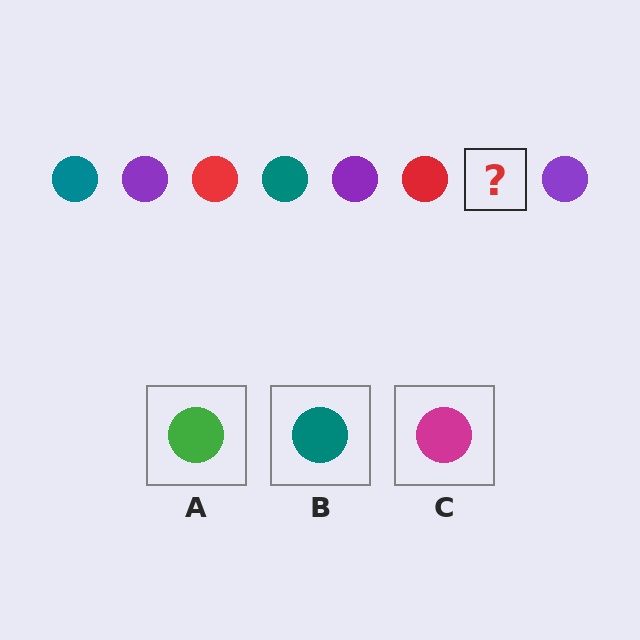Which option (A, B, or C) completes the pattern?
B.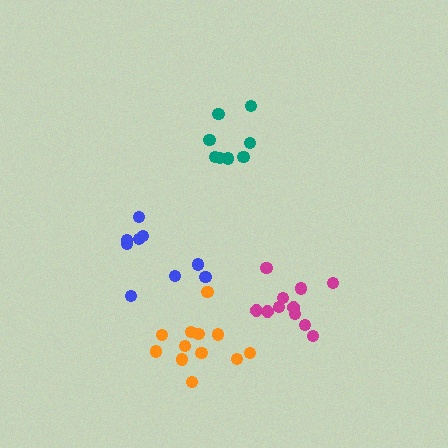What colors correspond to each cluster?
The clusters are colored: magenta, teal, orange, blue.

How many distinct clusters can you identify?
There are 4 distinct clusters.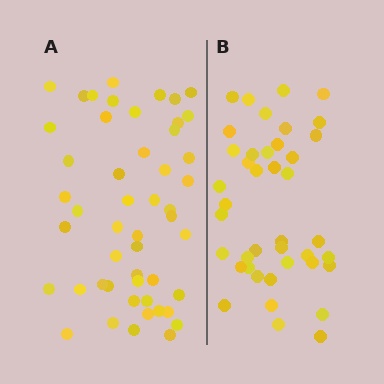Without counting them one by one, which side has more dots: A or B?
Region A (the left region) has more dots.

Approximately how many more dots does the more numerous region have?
Region A has roughly 8 or so more dots than region B.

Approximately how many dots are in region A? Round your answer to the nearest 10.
About 50 dots.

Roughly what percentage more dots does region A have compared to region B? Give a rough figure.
About 20% more.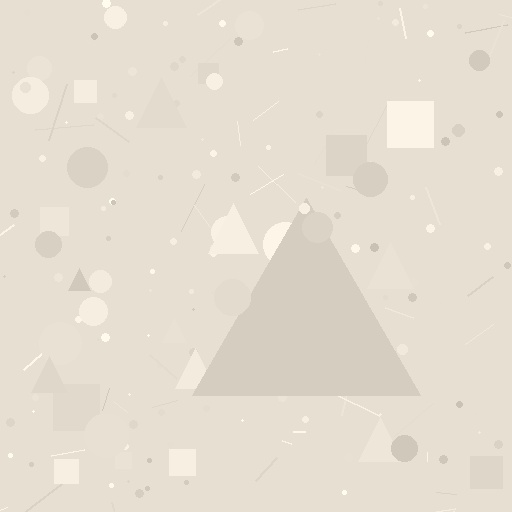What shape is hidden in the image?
A triangle is hidden in the image.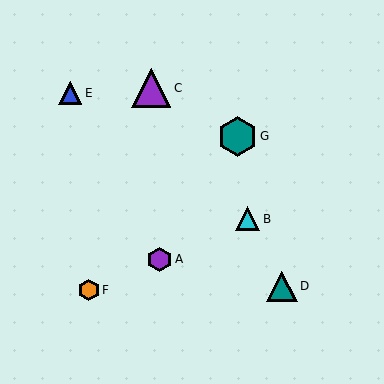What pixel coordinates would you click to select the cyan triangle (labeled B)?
Click at (248, 219) to select the cyan triangle B.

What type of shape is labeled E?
Shape E is a blue triangle.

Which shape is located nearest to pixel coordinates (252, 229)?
The cyan triangle (labeled B) at (248, 219) is nearest to that location.